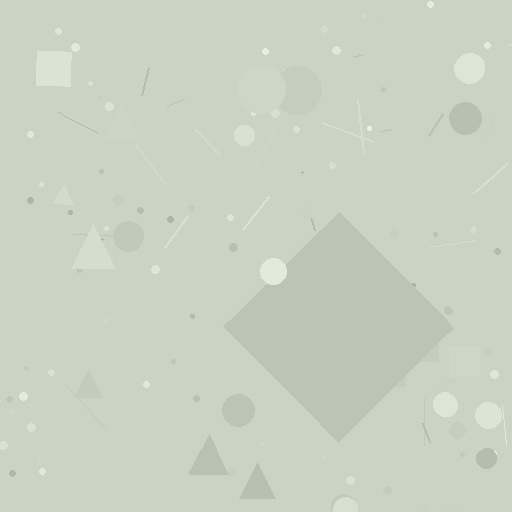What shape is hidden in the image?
A diamond is hidden in the image.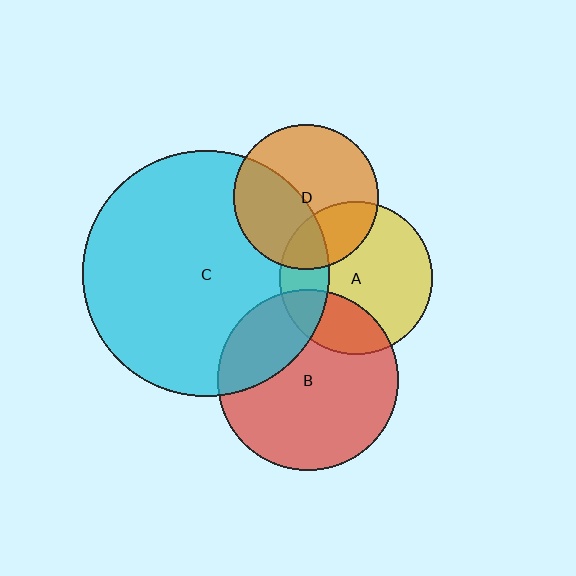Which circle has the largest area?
Circle C (cyan).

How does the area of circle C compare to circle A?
Approximately 2.6 times.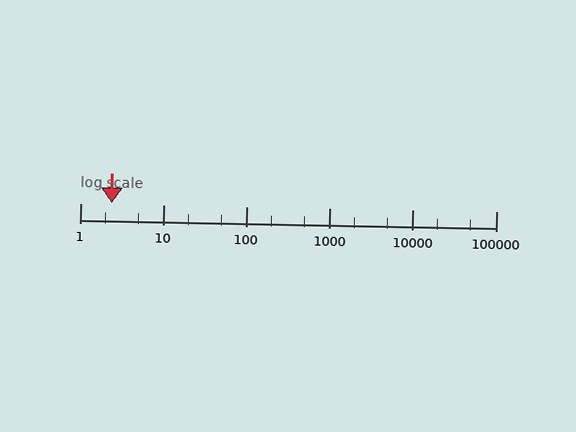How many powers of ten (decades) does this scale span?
The scale spans 5 decades, from 1 to 100000.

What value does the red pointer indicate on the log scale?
The pointer indicates approximately 2.4.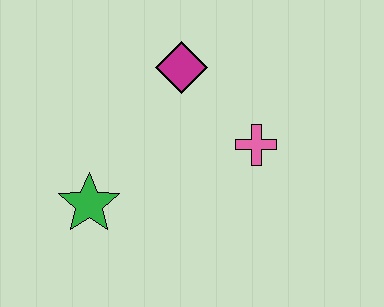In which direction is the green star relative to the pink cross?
The green star is to the left of the pink cross.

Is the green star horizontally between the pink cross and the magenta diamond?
No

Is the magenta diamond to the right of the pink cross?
No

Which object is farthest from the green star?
The pink cross is farthest from the green star.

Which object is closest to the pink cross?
The magenta diamond is closest to the pink cross.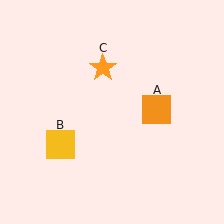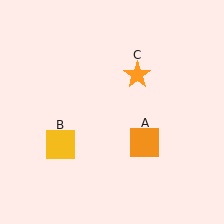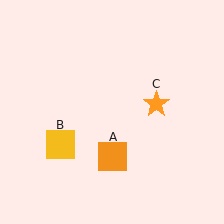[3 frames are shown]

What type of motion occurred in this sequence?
The orange square (object A), orange star (object C) rotated clockwise around the center of the scene.